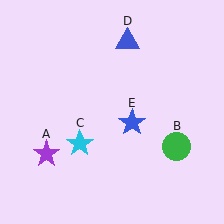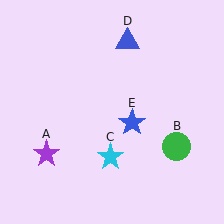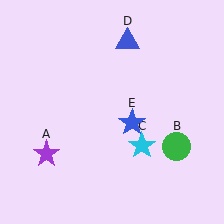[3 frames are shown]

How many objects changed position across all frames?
1 object changed position: cyan star (object C).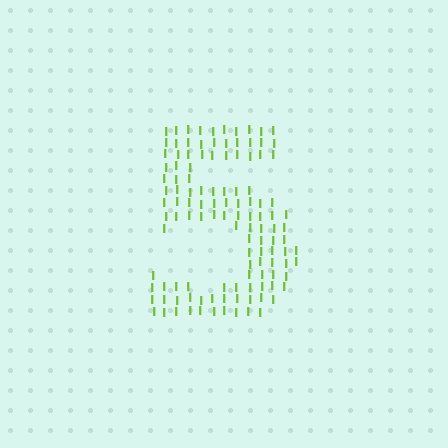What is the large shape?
The large shape is the digit 5.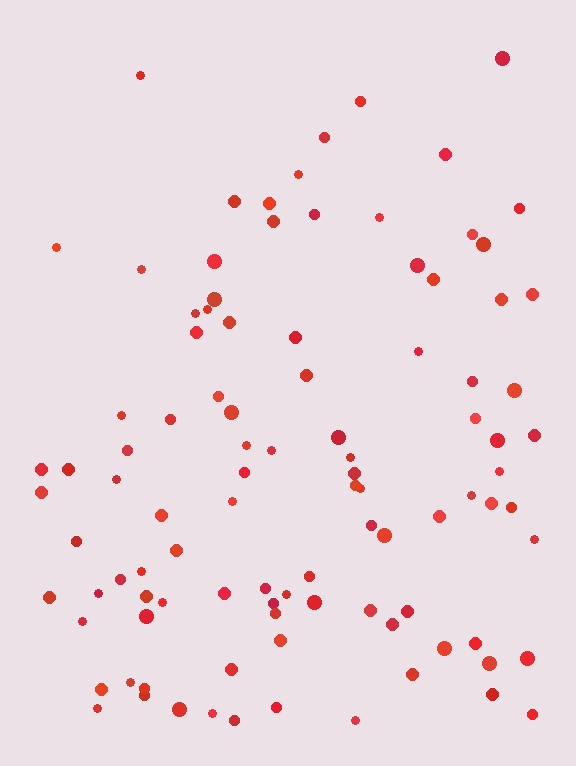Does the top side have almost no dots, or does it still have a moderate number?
Still a moderate number, just noticeably fewer than the bottom.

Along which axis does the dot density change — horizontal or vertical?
Vertical.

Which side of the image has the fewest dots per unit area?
The top.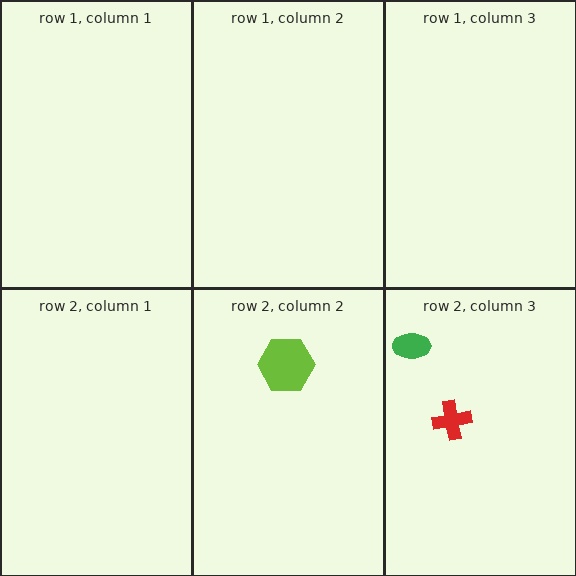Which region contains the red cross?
The row 2, column 3 region.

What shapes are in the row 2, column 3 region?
The red cross, the green ellipse.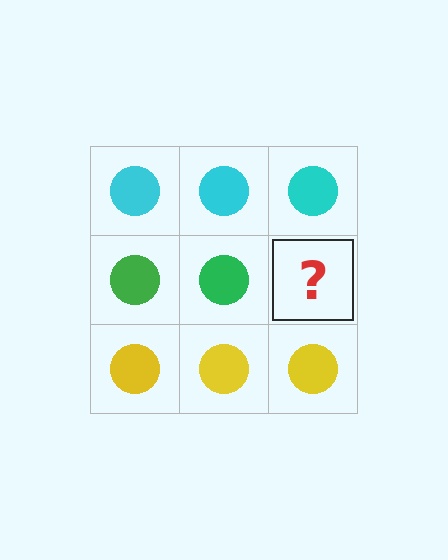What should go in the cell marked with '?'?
The missing cell should contain a green circle.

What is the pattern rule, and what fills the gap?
The rule is that each row has a consistent color. The gap should be filled with a green circle.